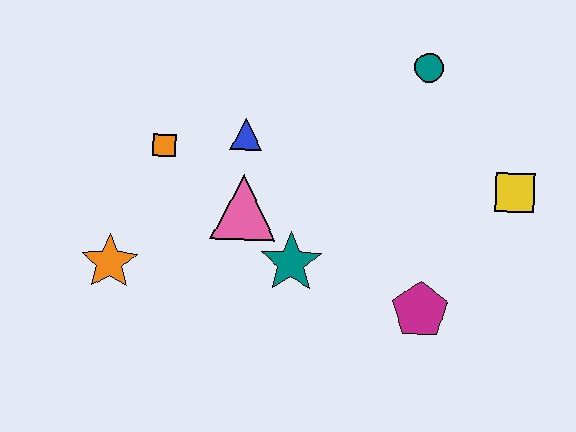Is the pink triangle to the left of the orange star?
No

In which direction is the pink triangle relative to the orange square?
The pink triangle is to the right of the orange square.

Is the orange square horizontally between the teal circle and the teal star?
No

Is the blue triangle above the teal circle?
No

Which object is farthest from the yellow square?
The orange star is farthest from the yellow square.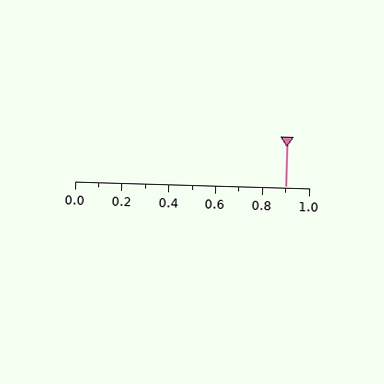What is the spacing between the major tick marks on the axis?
The major ticks are spaced 0.2 apart.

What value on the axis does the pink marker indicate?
The marker indicates approximately 0.9.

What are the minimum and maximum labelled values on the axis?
The axis runs from 0.0 to 1.0.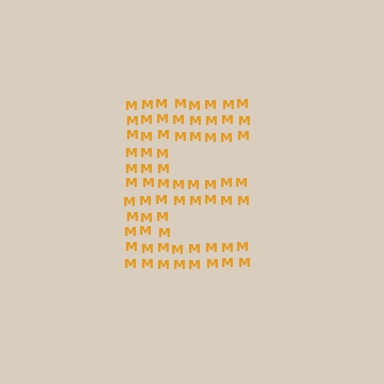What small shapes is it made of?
It is made of small letter M's.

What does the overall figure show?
The overall figure shows the letter E.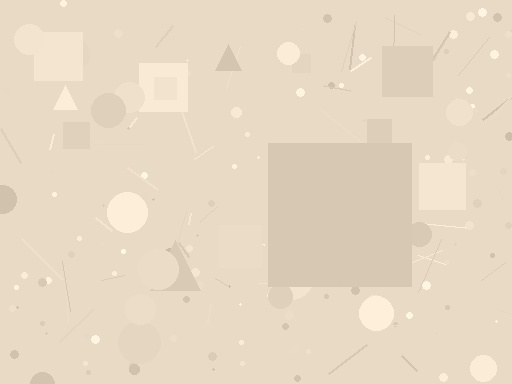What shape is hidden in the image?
A square is hidden in the image.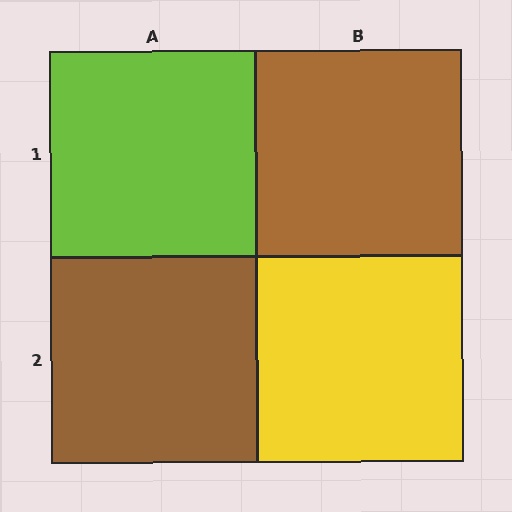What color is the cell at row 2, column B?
Yellow.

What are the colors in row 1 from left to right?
Lime, brown.